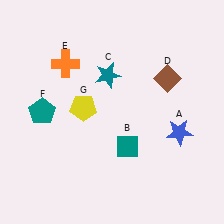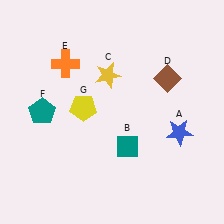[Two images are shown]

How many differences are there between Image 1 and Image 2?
There is 1 difference between the two images.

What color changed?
The star (C) changed from teal in Image 1 to yellow in Image 2.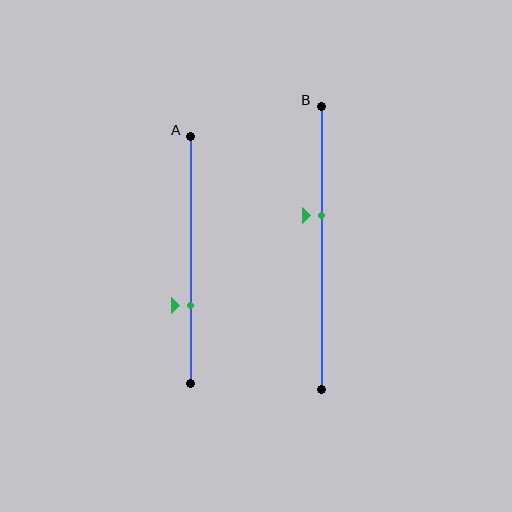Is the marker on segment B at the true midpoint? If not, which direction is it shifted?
No, the marker on segment B is shifted upward by about 11% of the segment length.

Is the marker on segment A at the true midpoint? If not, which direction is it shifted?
No, the marker on segment A is shifted downward by about 18% of the segment length.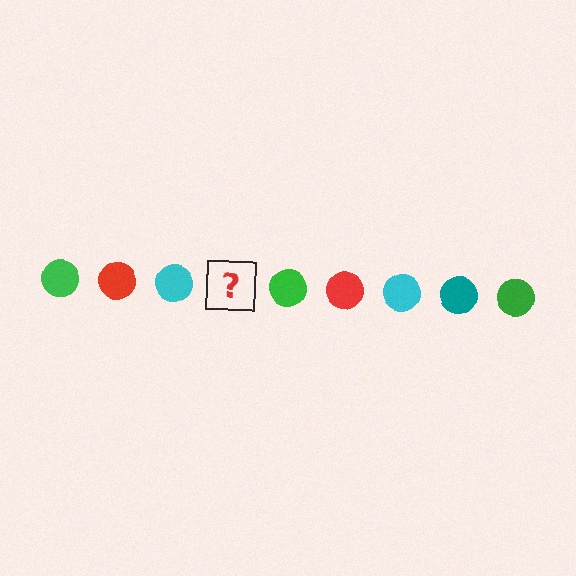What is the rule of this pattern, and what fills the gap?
The rule is that the pattern cycles through green, red, cyan, teal circles. The gap should be filled with a teal circle.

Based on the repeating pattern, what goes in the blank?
The blank should be a teal circle.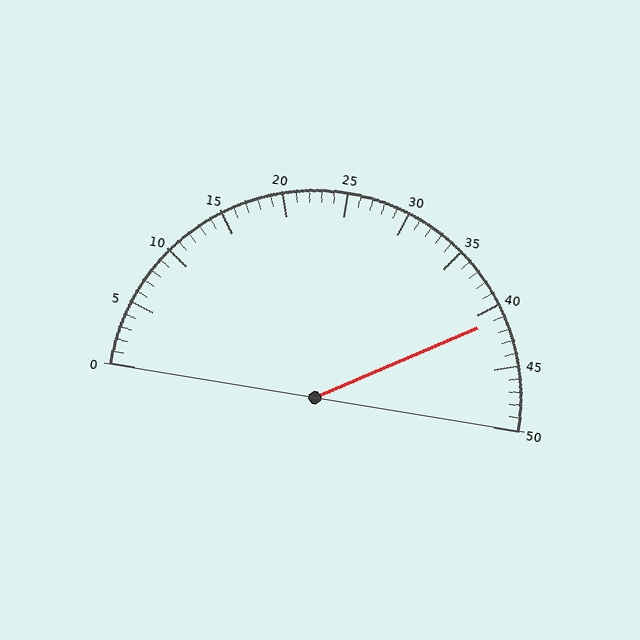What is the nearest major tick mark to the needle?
The nearest major tick mark is 40.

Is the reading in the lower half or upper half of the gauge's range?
The reading is in the upper half of the range (0 to 50).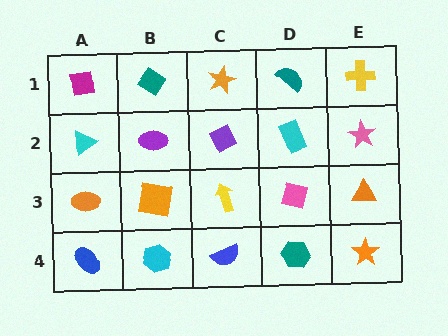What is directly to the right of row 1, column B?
An orange star.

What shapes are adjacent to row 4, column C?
A yellow arrow (row 3, column C), a cyan hexagon (row 4, column B), a teal hexagon (row 4, column D).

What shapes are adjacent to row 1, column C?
A purple diamond (row 2, column C), a teal diamond (row 1, column B), a teal semicircle (row 1, column D).